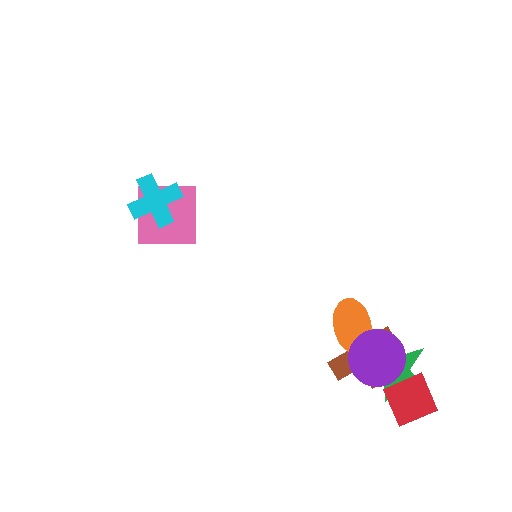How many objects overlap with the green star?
3 objects overlap with the green star.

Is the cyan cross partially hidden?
No, no other shape covers it.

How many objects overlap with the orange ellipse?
2 objects overlap with the orange ellipse.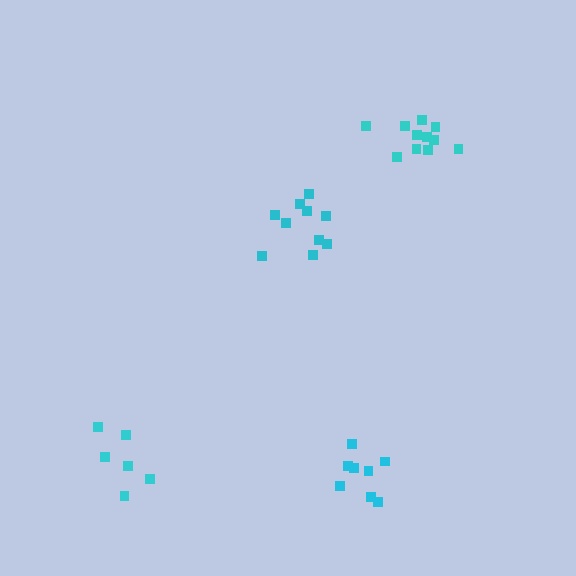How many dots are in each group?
Group 1: 10 dots, Group 2: 6 dots, Group 3: 11 dots, Group 4: 8 dots (35 total).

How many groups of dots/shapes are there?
There are 4 groups.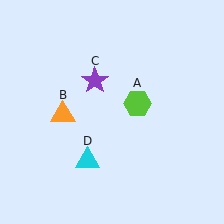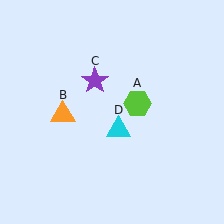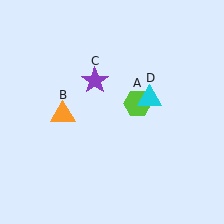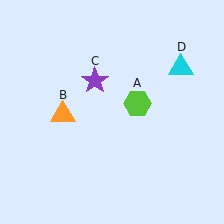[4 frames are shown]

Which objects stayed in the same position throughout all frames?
Lime hexagon (object A) and orange triangle (object B) and purple star (object C) remained stationary.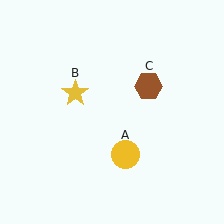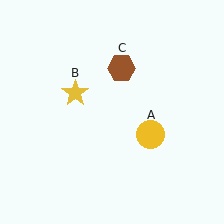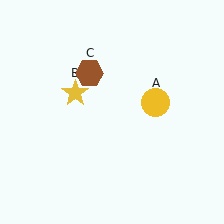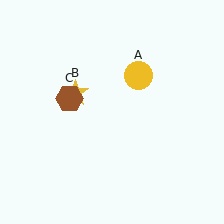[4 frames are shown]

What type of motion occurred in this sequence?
The yellow circle (object A), brown hexagon (object C) rotated counterclockwise around the center of the scene.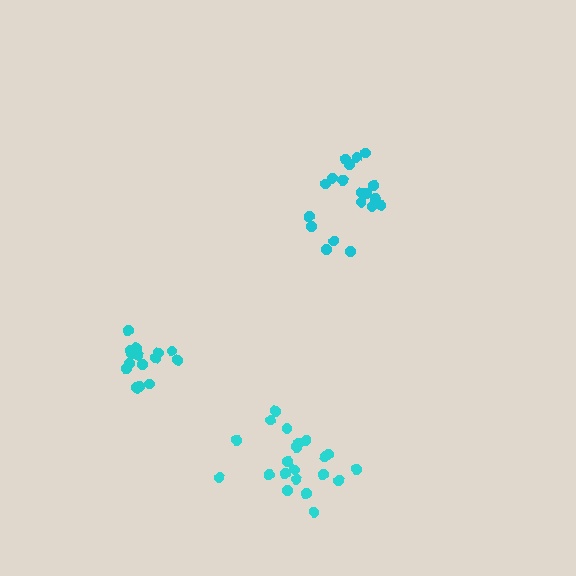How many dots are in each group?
Group 1: 21 dots, Group 2: 15 dots, Group 3: 19 dots (55 total).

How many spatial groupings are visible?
There are 3 spatial groupings.